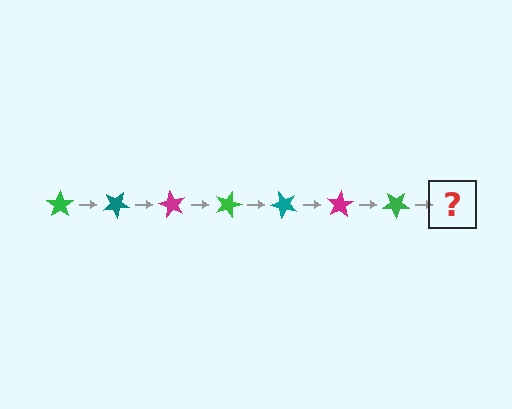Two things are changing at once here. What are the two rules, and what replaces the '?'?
The two rules are that it rotates 30 degrees each step and the color cycles through green, teal, and magenta. The '?' should be a teal star, rotated 210 degrees from the start.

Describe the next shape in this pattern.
It should be a teal star, rotated 210 degrees from the start.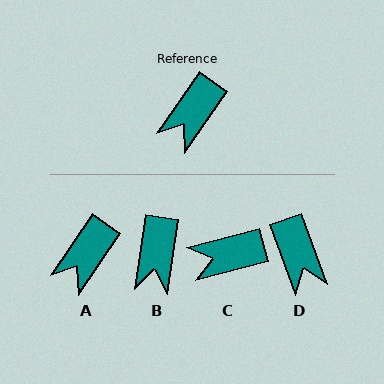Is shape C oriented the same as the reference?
No, it is off by about 41 degrees.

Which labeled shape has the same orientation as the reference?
A.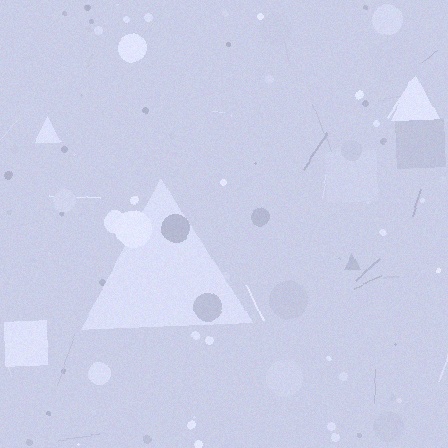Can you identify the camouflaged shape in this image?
The camouflaged shape is a triangle.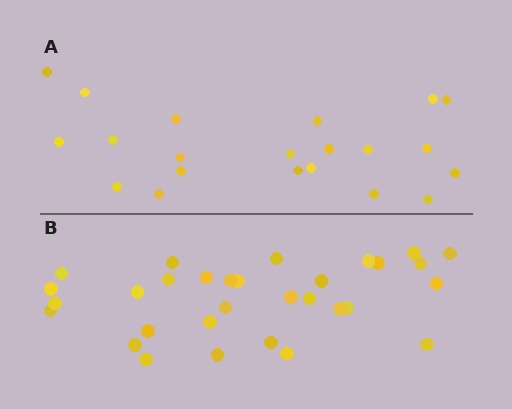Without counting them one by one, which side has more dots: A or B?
Region B (the bottom region) has more dots.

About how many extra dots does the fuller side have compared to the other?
Region B has roughly 10 or so more dots than region A.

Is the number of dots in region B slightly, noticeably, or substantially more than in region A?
Region B has substantially more. The ratio is roughly 1.5 to 1.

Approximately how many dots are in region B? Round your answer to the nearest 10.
About 30 dots. (The exact count is 31, which rounds to 30.)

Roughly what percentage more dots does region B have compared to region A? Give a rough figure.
About 50% more.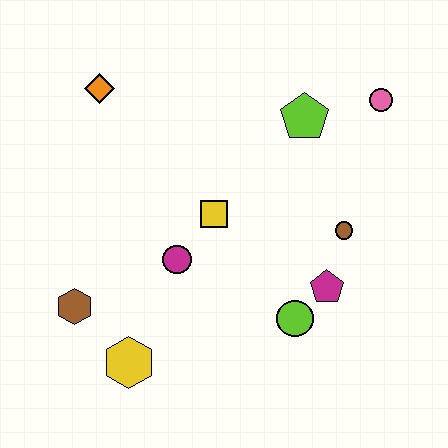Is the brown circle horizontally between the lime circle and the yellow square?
No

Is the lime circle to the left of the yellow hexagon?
No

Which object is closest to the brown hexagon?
The yellow hexagon is closest to the brown hexagon.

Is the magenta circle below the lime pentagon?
Yes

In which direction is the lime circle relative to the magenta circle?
The lime circle is to the right of the magenta circle.